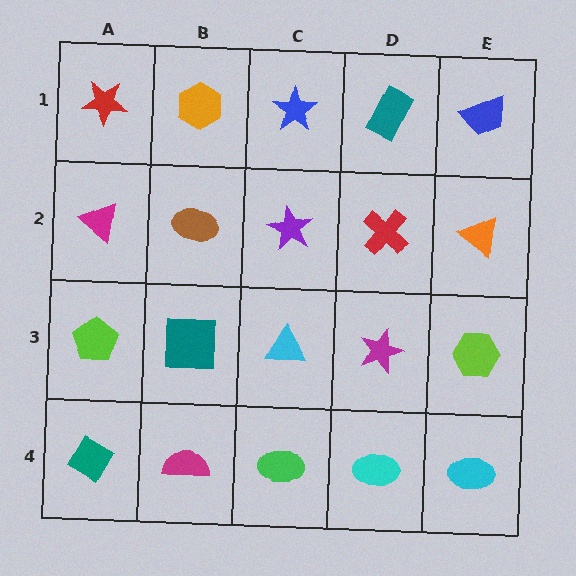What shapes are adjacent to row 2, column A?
A red star (row 1, column A), a lime pentagon (row 3, column A), a brown ellipse (row 2, column B).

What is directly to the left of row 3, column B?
A lime pentagon.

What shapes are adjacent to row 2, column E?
A blue trapezoid (row 1, column E), a lime hexagon (row 3, column E), a red cross (row 2, column D).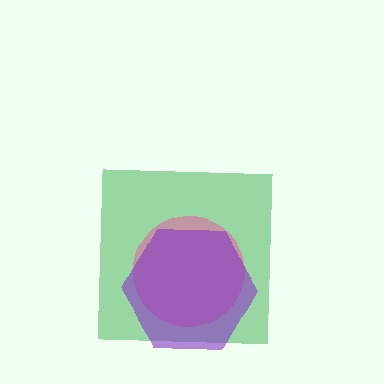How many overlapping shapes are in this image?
There are 3 overlapping shapes in the image.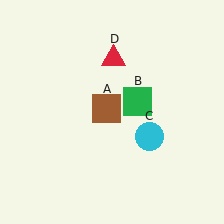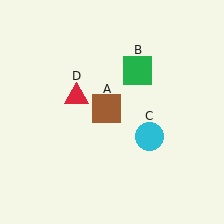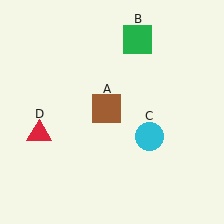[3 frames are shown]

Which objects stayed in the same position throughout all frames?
Brown square (object A) and cyan circle (object C) remained stationary.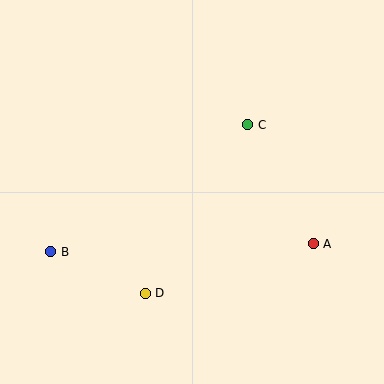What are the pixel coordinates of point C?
Point C is at (248, 125).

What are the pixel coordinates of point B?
Point B is at (51, 252).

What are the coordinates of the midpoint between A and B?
The midpoint between A and B is at (182, 248).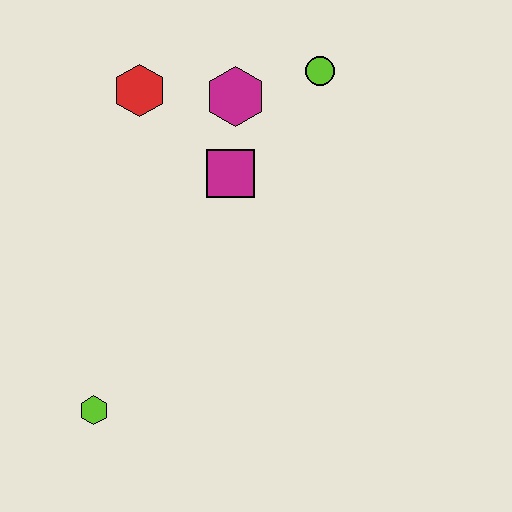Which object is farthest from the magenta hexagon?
The lime hexagon is farthest from the magenta hexagon.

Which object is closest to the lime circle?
The magenta hexagon is closest to the lime circle.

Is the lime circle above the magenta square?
Yes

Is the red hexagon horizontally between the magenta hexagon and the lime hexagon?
Yes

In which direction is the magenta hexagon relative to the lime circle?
The magenta hexagon is to the left of the lime circle.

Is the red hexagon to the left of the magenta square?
Yes